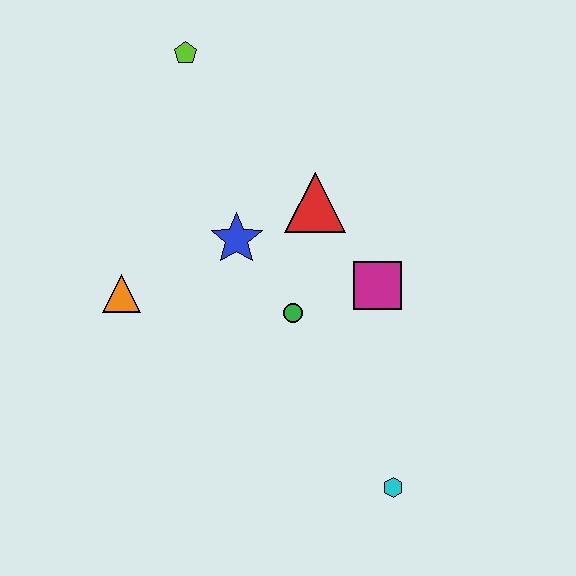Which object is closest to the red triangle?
The blue star is closest to the red triangle.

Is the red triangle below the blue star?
No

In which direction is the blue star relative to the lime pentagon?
The blue star is below the lime pentagon.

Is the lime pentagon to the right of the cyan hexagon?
No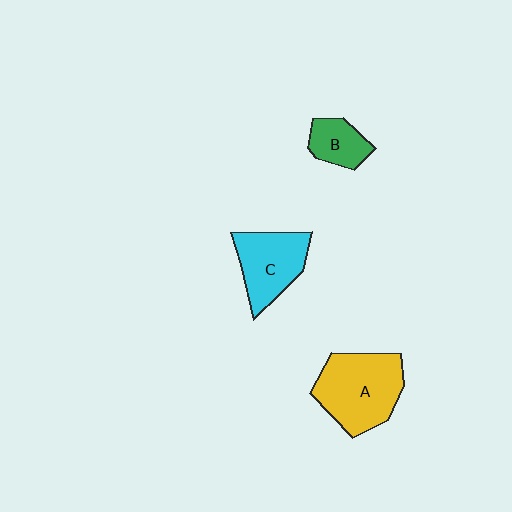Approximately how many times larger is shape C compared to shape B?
Approximately 1.8 times.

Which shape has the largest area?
Shape A (yellow).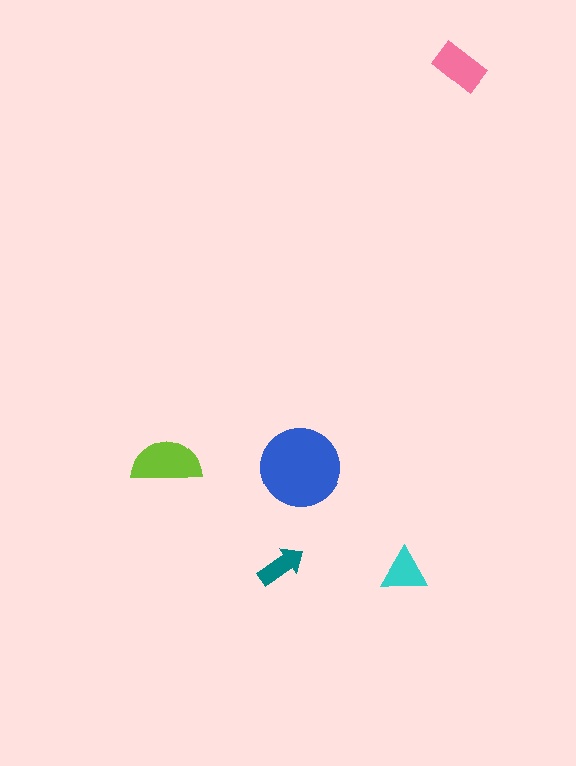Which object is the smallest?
The teal arrow.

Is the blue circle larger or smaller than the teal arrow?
Larger.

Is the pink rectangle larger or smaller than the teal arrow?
Larger.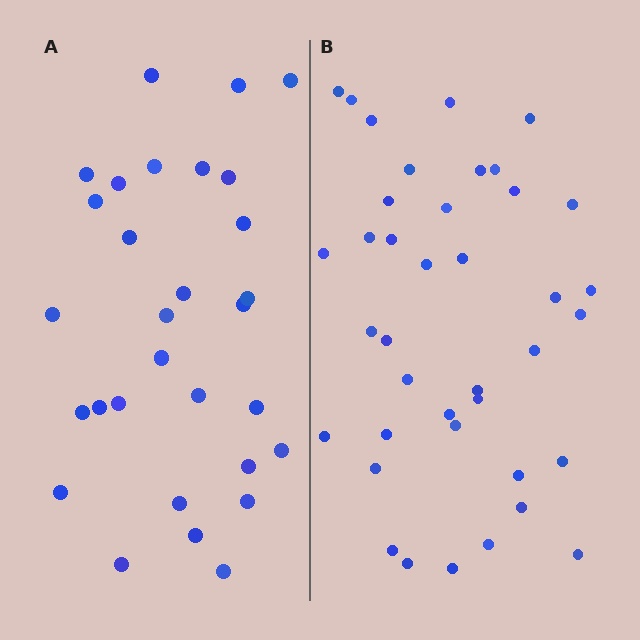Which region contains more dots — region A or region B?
Region B (the right region) has more dots.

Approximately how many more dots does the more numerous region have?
Region B has roughly 8 or so more dots than region A.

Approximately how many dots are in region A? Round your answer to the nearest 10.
About 30 dots.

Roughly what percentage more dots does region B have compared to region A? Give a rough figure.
About 30% more.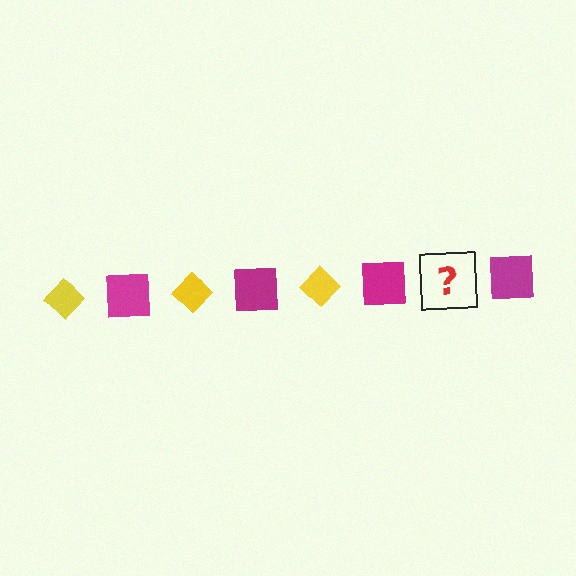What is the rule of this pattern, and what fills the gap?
The rule is that the pattern alternates between yellow diamond and magenta square. The gap should be filled with a yellow diamond.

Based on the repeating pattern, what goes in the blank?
The blank should be a yellow diamond.